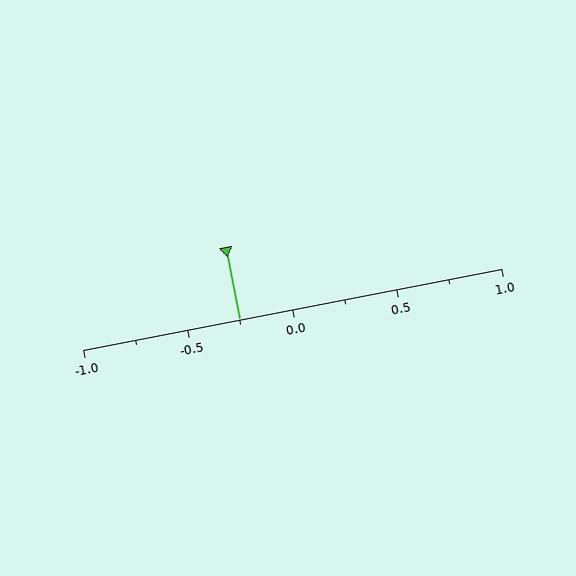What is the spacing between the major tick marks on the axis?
The major ticks are spaced 0.5 apart.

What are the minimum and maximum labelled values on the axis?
The axis runs from -1.0 to 1.0.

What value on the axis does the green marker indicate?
The marker indicates approximately -0.25.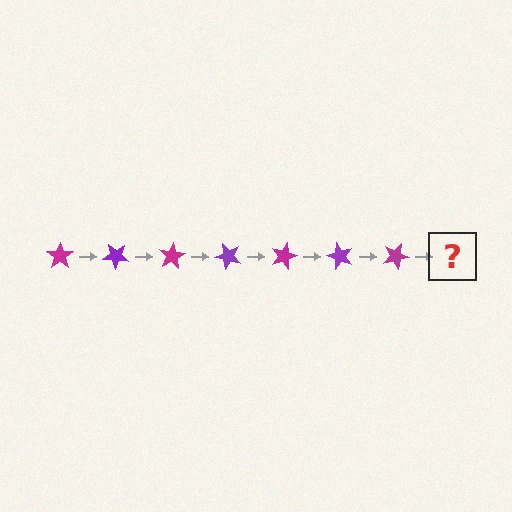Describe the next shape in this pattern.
It should be a purple star, rotated 280 degrees from the start.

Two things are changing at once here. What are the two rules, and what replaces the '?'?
The two rules are that it rotates 40 degrees each step and the color cycles through magenta and purple. The '?' should be a purple star, rotated 280 degrees from the start.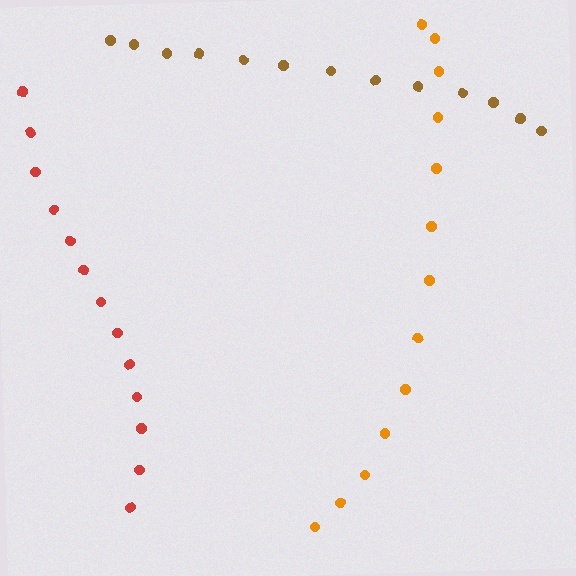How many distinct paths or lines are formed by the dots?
There are 3 distinct paths.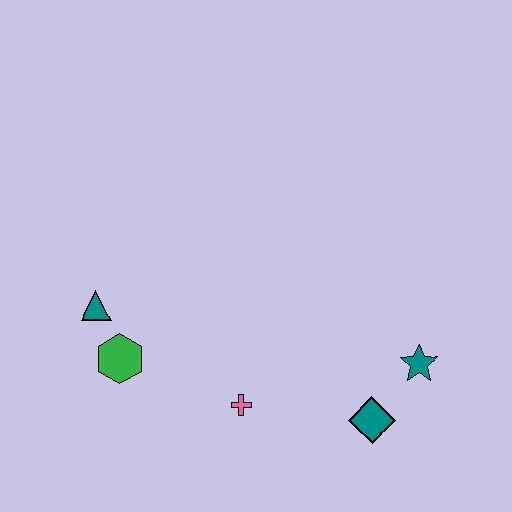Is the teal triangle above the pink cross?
Yes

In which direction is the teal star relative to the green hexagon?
The teal star is to the right of the green hexagon.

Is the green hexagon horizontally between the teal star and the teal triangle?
Yes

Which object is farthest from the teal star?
The teal triangle is farthest from the teal star.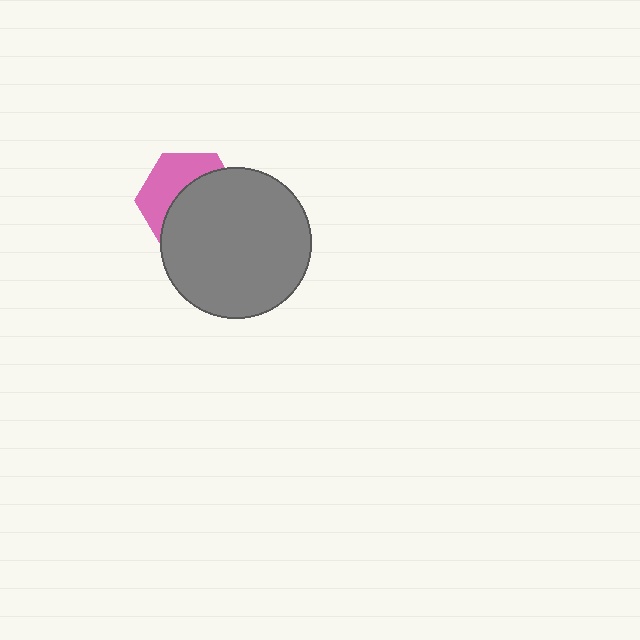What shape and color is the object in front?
The object in front is a gray circle.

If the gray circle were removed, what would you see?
You would see the complete pink hexagon.